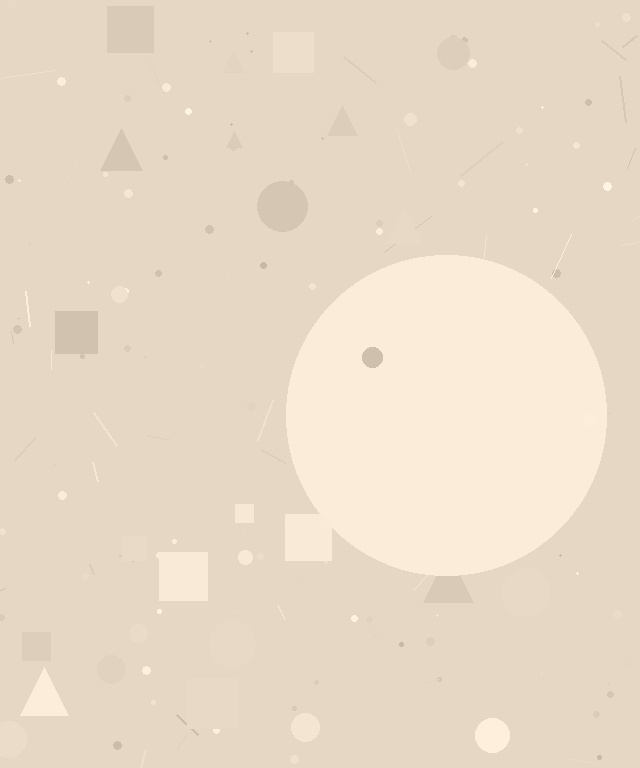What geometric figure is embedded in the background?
A circle is embedded in the background.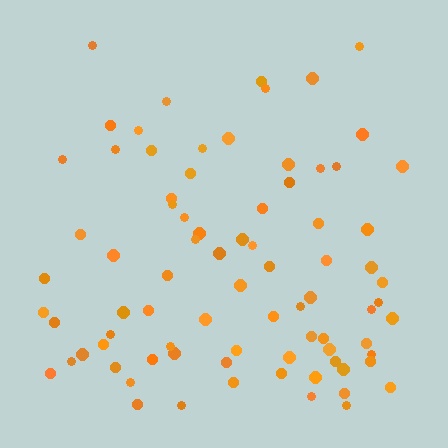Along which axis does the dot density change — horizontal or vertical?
Vertical.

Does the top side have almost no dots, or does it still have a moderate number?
Still a moderate number, just noticeably fewer than the bottom.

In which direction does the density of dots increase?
From top to bottom, with the bottom side densest.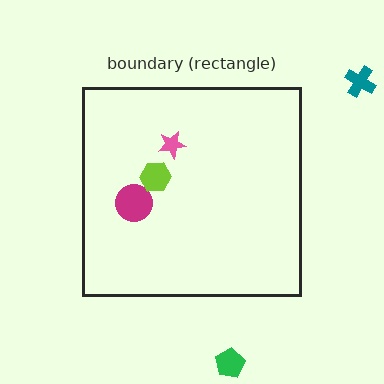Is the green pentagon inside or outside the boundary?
Outside.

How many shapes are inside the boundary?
3 inside, 2 outside.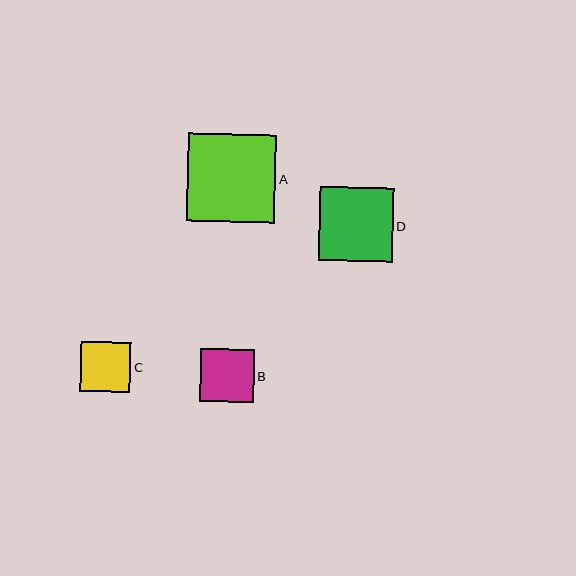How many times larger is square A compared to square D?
Square A is approximately 1.2 times the size of square D.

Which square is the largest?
Square A is the largest with a size of approximately 88 pixels.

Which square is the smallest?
Square C is the smallest with a size of approximately 51 pixels.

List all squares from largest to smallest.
From largest to smallest: A, D, B, C.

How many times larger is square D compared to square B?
Square D is approximately 1.4 times the size of square B.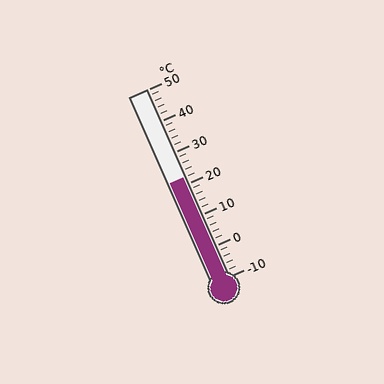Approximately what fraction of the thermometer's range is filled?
The thermometer is filled to approximately 55% of its range.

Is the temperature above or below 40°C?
The temperature is below 40°C.